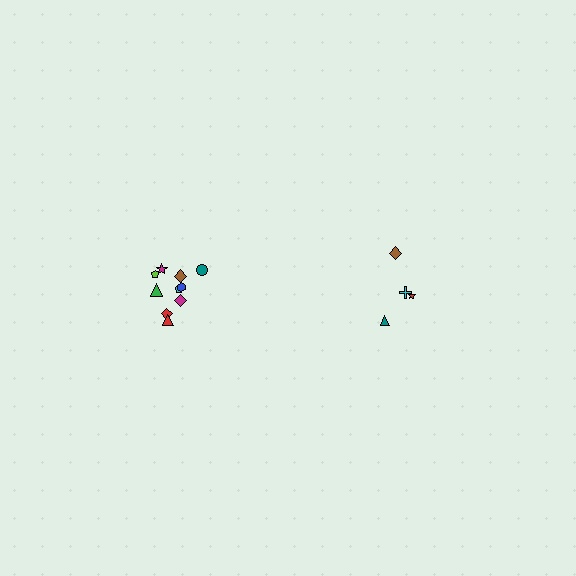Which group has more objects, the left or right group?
The left group.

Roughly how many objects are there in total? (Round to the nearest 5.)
Roughly 15 objects in total.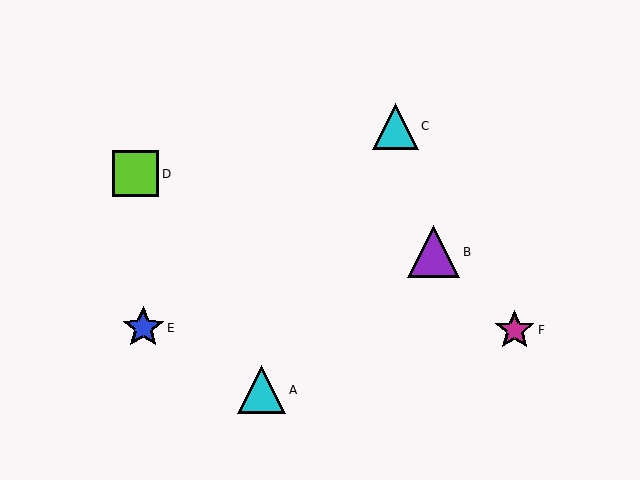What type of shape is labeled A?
Shape A is a cyan triangle.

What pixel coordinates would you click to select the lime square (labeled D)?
Click at (136, 174) to select the lime square D.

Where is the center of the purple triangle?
The center of the purple triangle is at (434, 252).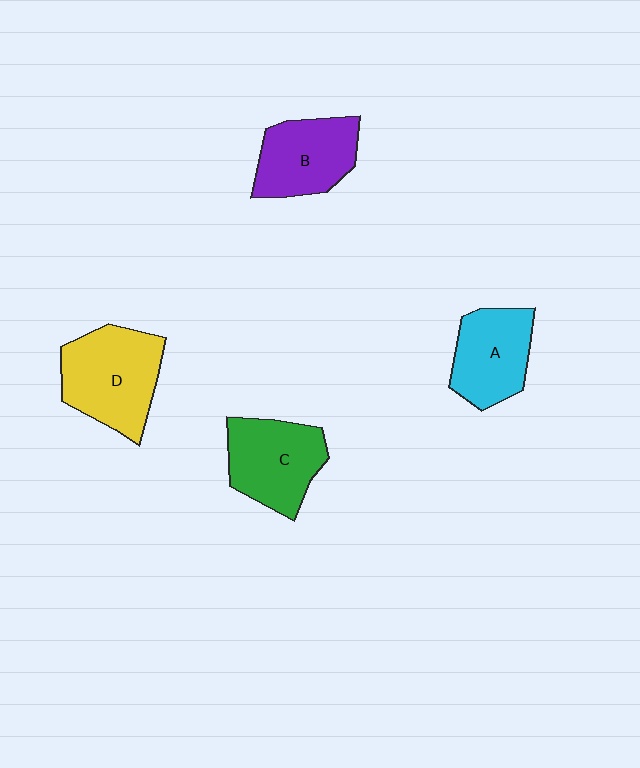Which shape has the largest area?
Shape D (yellow).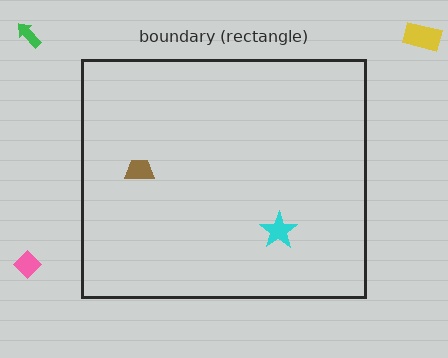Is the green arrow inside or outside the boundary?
Outside.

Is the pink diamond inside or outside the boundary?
Outside.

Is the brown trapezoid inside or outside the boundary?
Inside.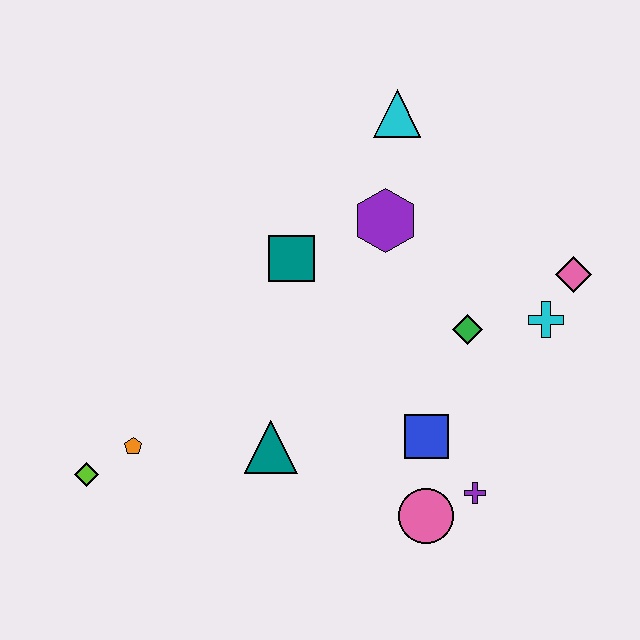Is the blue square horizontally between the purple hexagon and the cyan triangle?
No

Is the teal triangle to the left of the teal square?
Yes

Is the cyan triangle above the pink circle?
Yes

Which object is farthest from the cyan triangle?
The lime diamond is farthest from the cyan triangle.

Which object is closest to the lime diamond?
The orange pentagon is closest to the lime diamond.